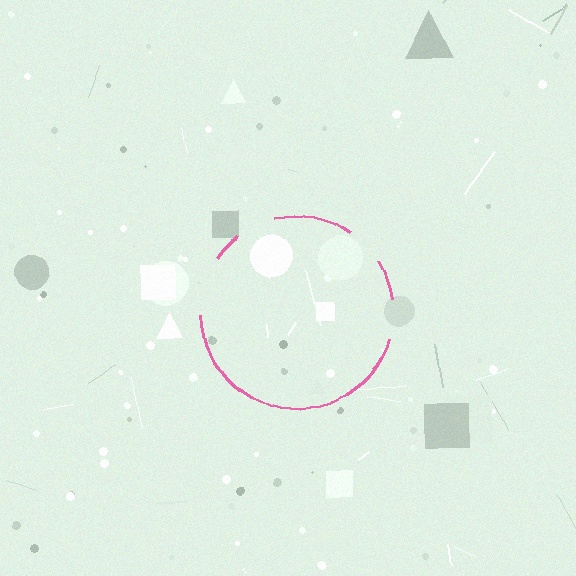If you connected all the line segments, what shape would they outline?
They would outline a circle.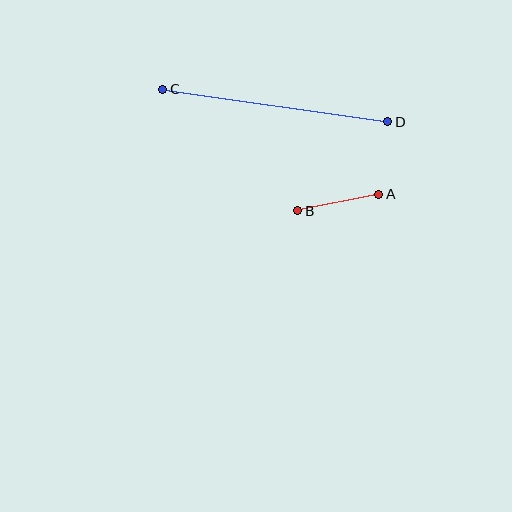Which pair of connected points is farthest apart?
Points C and D are farthest apart.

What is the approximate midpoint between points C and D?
The midpoint is at approximately (275, 106) pixels.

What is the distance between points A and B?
The distance is approximately 83 pixels.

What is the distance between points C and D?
The distance is approximately 227 pixels.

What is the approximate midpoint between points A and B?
The midpoint is at approximately (338, 203) pixels.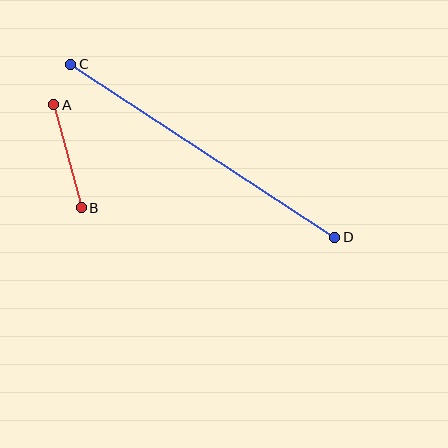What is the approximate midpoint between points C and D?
The midpoint is at approximately (203, 151) pixels.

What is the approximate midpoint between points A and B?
The midpoint is at approximately (67, 156) pixels.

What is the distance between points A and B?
The distance is approximately 107 pixels.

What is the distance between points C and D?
The distance is approximately 315 pixels.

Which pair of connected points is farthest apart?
Points C and D are farthest apart.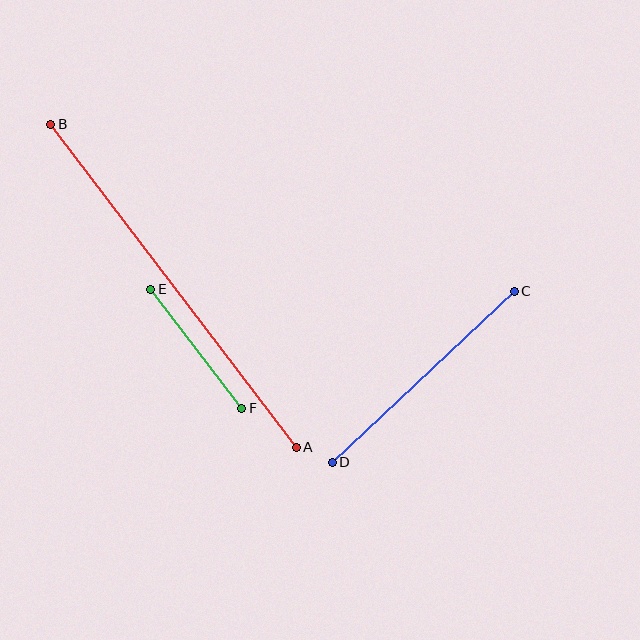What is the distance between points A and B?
The distance is approximately 406 pixels.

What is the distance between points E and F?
The distance is approximately 150 pixels.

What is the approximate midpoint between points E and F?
The midpoint is at approximately (196, 349) pixels.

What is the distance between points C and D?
The distance is approximately 250 pixels.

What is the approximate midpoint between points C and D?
The midpoint is at approximately (423, 377) pixels.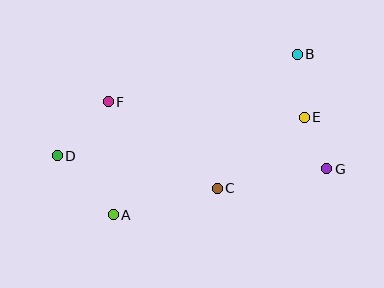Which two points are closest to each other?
Points E and G are closest to each other.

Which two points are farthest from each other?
Points D and G are farthest from each other.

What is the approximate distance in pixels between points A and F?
The distance between A and F is approximately 113 pixels.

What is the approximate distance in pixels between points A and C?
The distance between A and C is approximately 107 pixels.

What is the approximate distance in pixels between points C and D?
The distance between C and D is approximately 163 pixels.